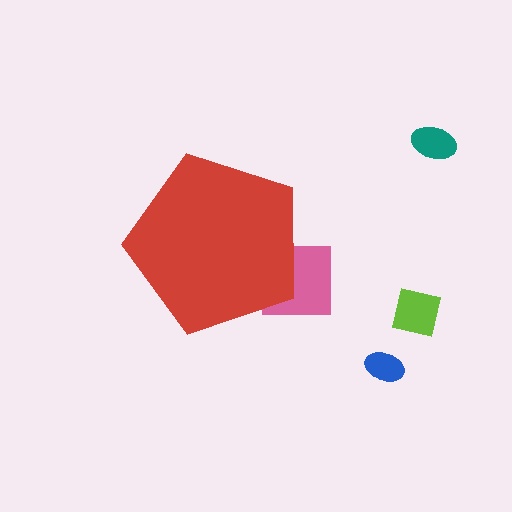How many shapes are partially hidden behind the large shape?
1 shape is partially hidden.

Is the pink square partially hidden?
Yes, the pink square is partially hidden behind the red pentagon.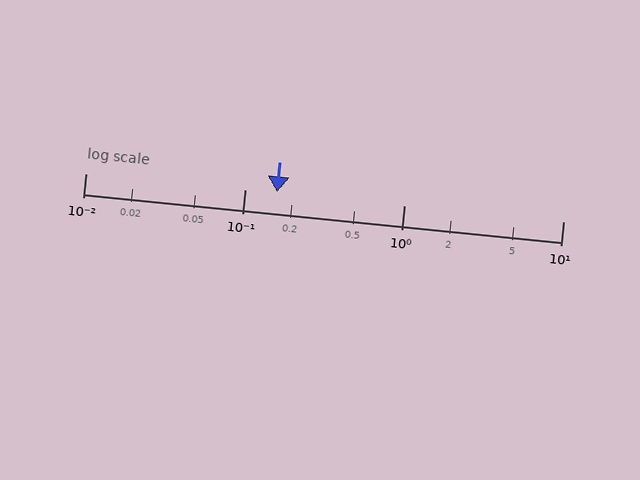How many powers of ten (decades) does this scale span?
The scale spans 3 decades, from 0.01 to 10.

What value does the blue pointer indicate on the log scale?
The pointer indicates approximately 0.16.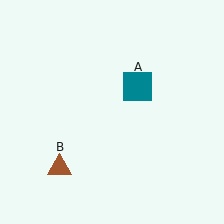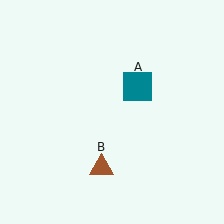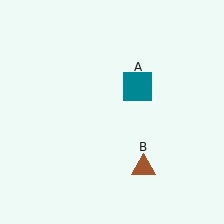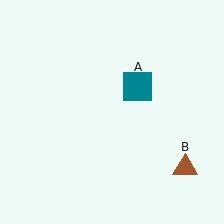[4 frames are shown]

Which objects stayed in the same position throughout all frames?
Teal square (object A) remained stationary.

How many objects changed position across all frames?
1 object changed position: brown triangle (object B).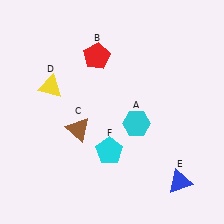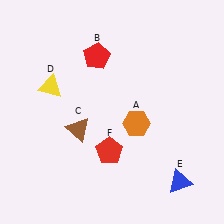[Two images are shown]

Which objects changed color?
A changed from cyan to orange. F changed from cyan to red.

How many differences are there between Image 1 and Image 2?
There are 2 differences between the two images.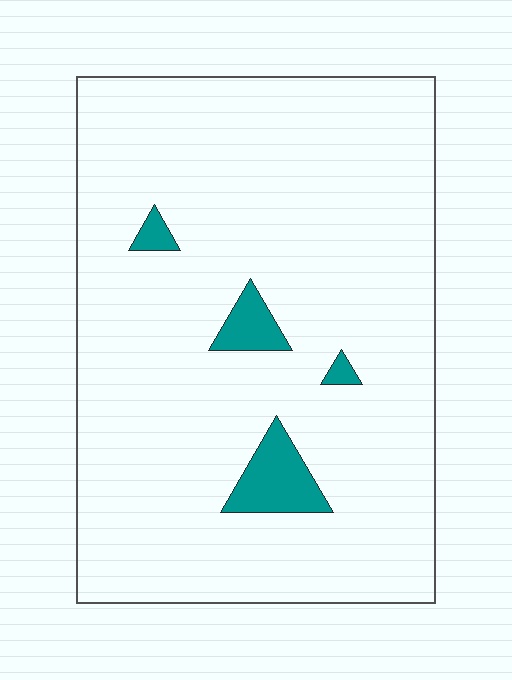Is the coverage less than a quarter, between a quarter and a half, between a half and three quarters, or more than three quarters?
Less than a quarter.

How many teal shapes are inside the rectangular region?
4.